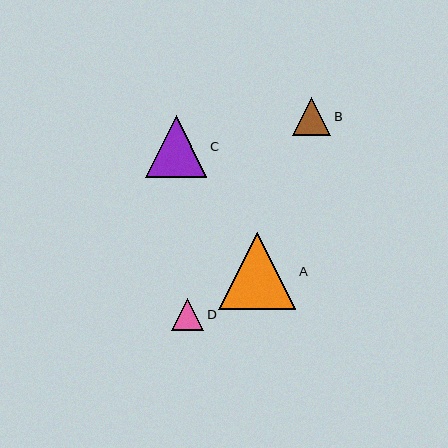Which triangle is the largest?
Triangle A is the largest with a size of approximately 77 pixels.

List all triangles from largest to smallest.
From largest to smallest: A, C, B, D.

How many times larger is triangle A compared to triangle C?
Triangle A is approximately 1.3 times the size of triangle C.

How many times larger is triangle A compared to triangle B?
Triangle A is approximately 2.0 times the size of triangle B.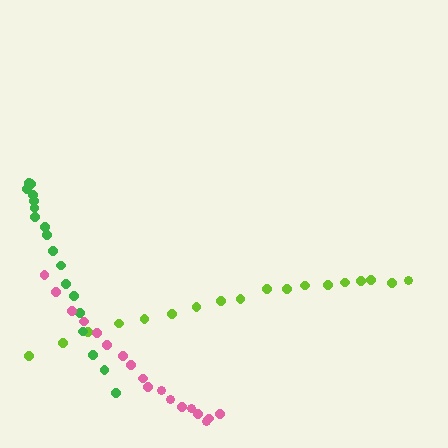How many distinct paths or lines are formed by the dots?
There are 3 distinct paths.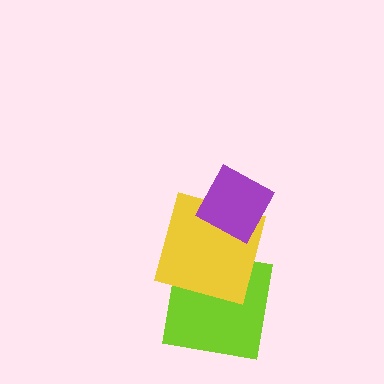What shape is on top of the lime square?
The yellow square is on top of the lime square.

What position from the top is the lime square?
The lime square is 3rd from the top.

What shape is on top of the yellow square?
The purple diamond is on top of the yellow square.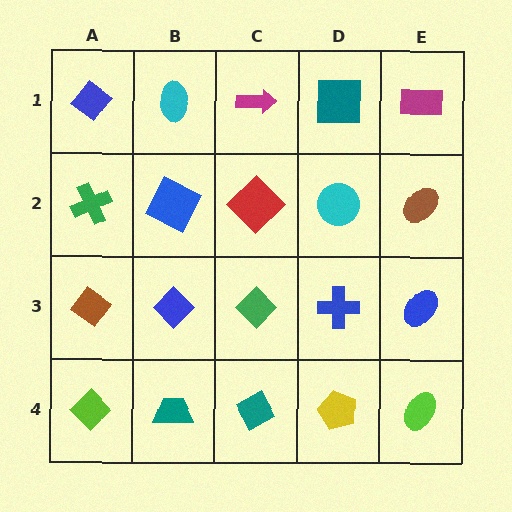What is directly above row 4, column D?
A blue cross.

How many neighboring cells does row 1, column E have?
2.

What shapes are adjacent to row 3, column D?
A cyan circle (row 2, column D), a yellow pentagon (row 4, column D), a green diamond (row 3, column C), a blue ellipse (row 3, column E).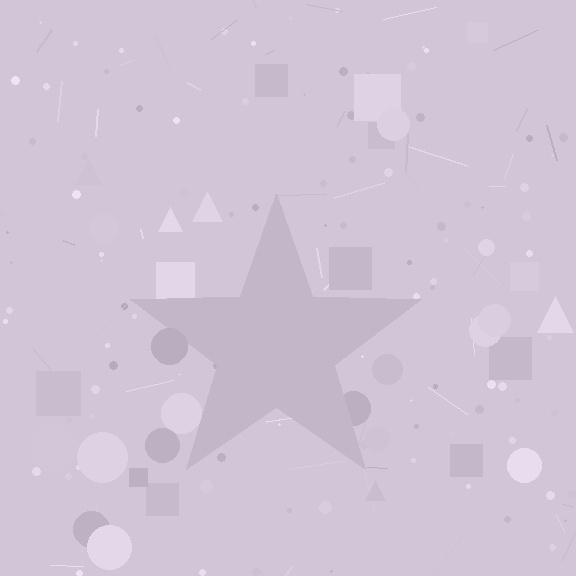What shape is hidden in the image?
A star is hidden in the image.